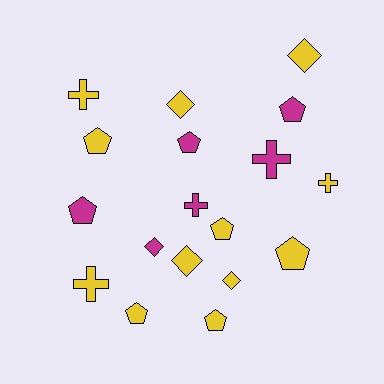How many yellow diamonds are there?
There are 4 yellow diamonds.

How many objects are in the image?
There are 18 objects.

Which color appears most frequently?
Yellow, with 12 objects.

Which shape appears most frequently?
Pentagon, with 8 objects.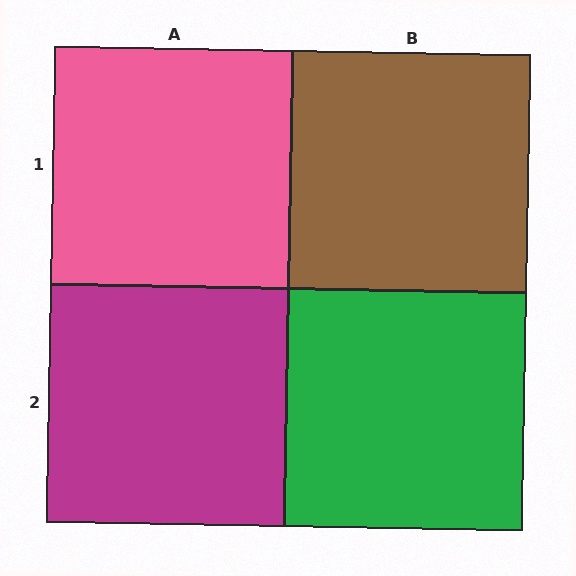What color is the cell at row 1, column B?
Brown.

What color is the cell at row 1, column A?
Pink.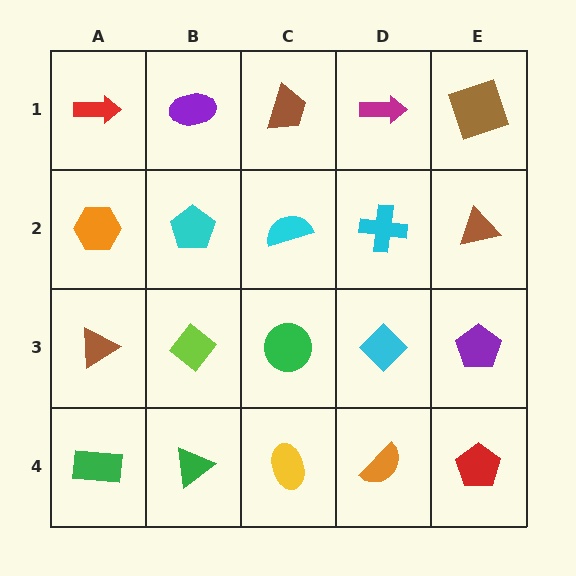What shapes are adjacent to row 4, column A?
A brown triangle (row 3, column A), a green triangle (row 4, column B).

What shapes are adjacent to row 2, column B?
A purple ellipse (row 1, column B), a lime diamond (row 3, column B), an orange hexagon (row 2, column A), a cyan semicircle (row 2, column C).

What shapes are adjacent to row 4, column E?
A purple pentagon (row 3, column E), an orange semicircle (row 4, column D).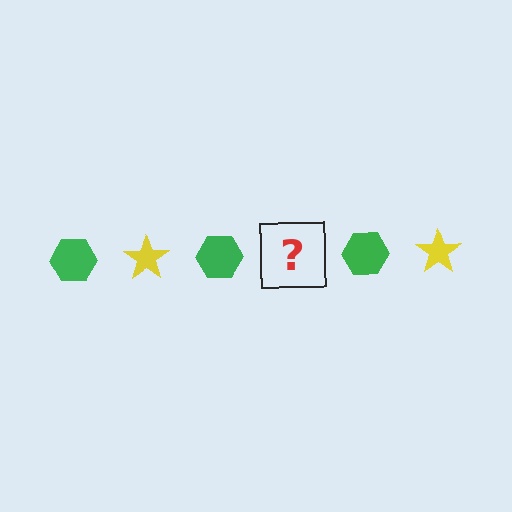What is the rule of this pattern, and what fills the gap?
The rule is that the pattern alternates between green hexagon and yellow star. The gap should be filled with a yellow star.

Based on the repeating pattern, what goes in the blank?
The blank should be a yellow star.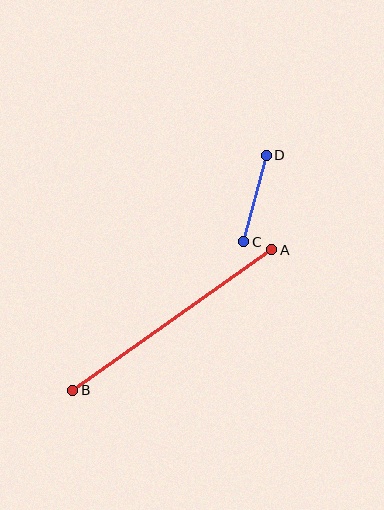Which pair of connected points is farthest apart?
Points A and B are farthest apart.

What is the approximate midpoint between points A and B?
The midpoint is at approximately (172, 320) pixels.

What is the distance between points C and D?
The distance is approximately 89 pixels.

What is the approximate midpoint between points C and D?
The midpoint is at approximately (255, 199) pixels.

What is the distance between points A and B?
The distance is approximately 244 pixels.